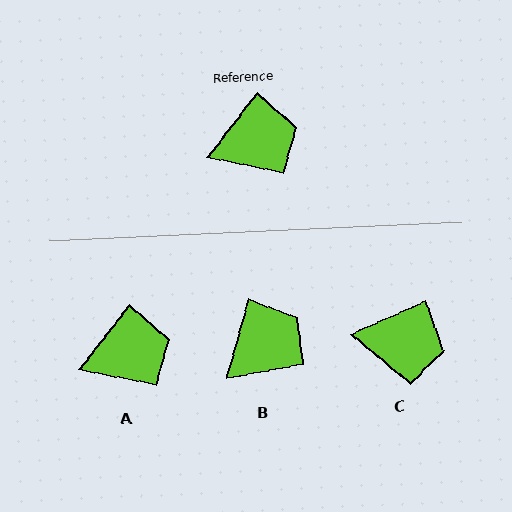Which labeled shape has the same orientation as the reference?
A.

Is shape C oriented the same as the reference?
No, it is off by about 29 degrees.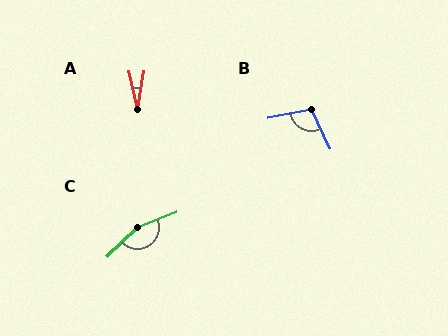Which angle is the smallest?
A, at approximately 23 degrees.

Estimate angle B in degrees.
Approximately 105 degrees.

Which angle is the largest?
C, at approximately 157 degrees.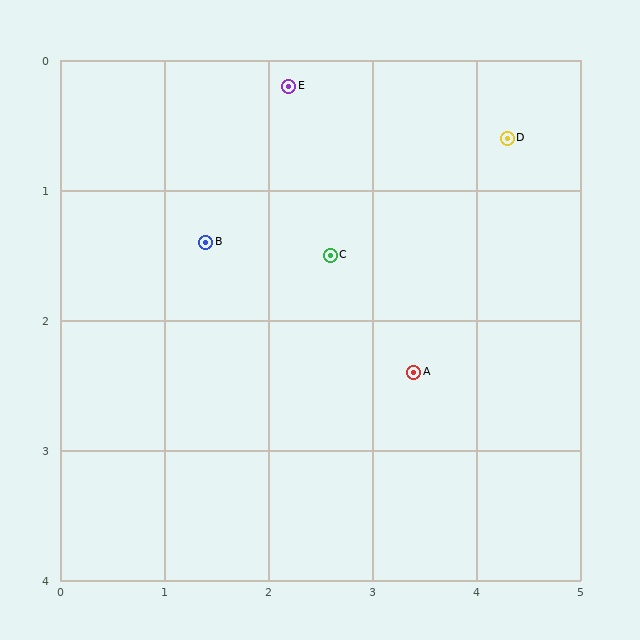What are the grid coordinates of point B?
Point B is at approximately (1.4, 1.4).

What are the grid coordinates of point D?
Point D is at approximately (4.3, 0.6).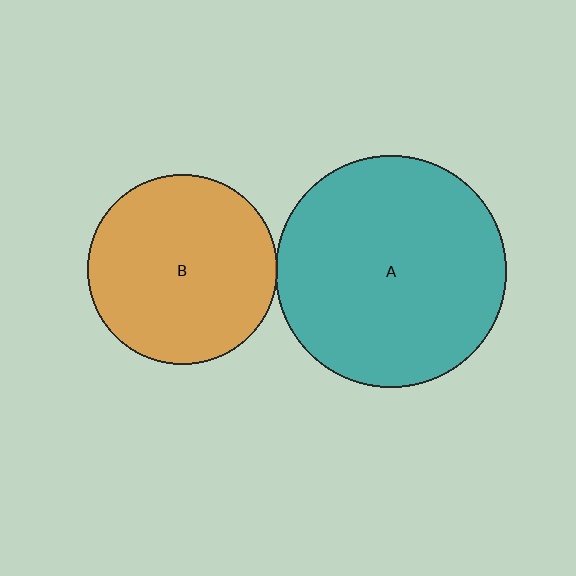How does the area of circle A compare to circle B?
Approximately 1.5 times.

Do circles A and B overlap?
Yes.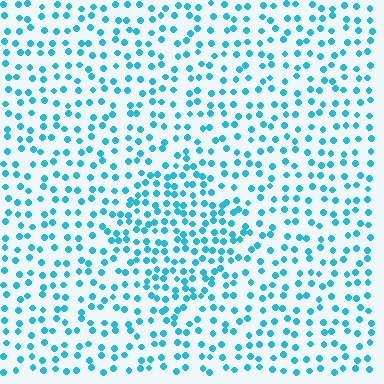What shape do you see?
I see a diamond.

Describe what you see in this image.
The image contains small cyan elements arranged at two different densities. A diamond-shaped region is visible where the elements are more densely packed than the surrounding area.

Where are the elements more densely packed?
The elements are more densely packed inside the diamond boundary.